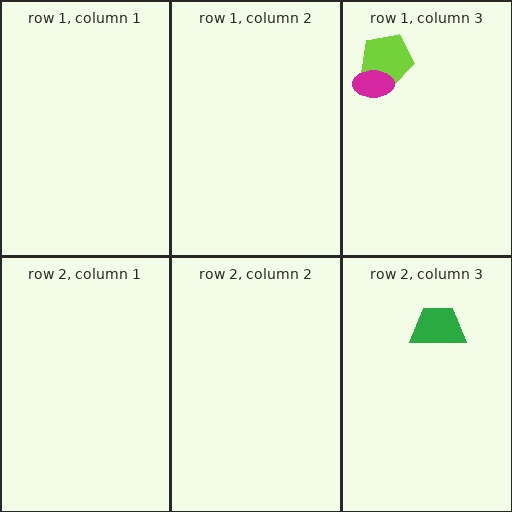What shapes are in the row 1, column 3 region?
The lime pentagon, the magenta ellipse.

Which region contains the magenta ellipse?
The row 1, column 3 region.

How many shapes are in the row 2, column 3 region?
1.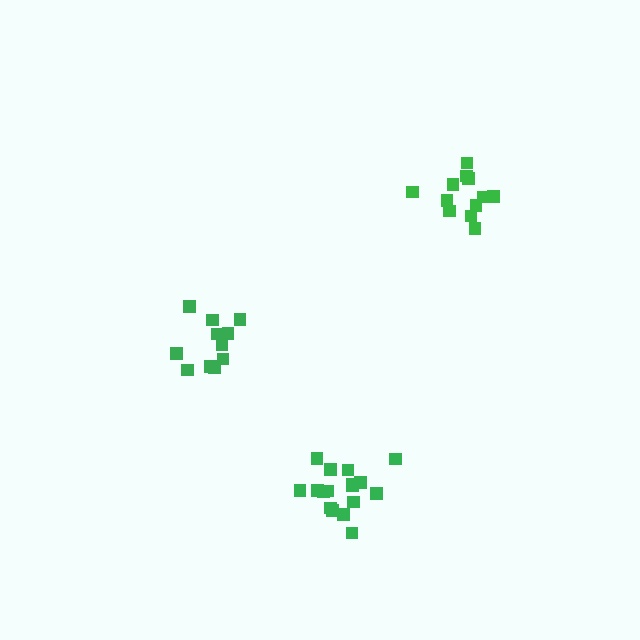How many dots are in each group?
Group 1: 17 dots, Group 2: 13 dots, Group 3: 11 dots (41 total).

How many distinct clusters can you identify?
There are 3 distinct clusters.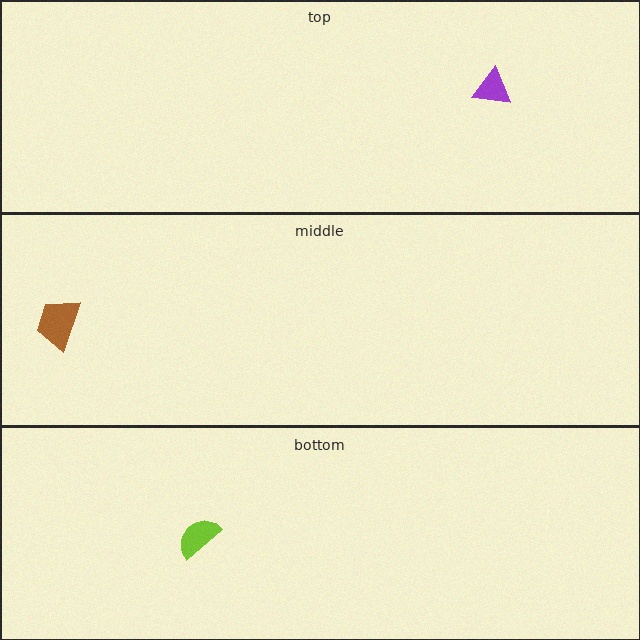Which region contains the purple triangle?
The top region.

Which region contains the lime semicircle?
The bottom region.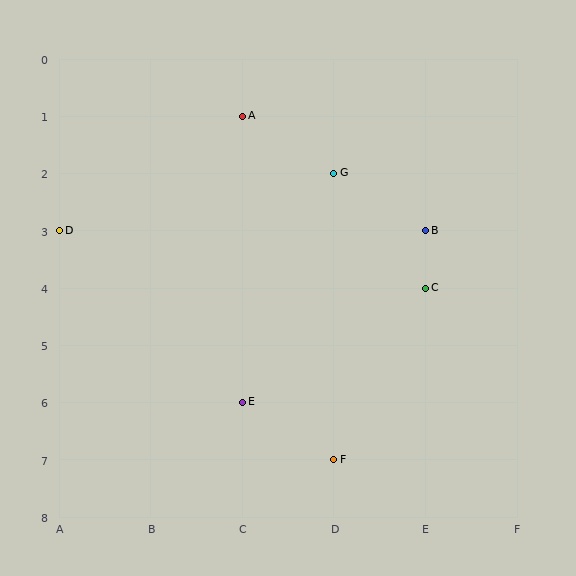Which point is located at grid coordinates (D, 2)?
Point G is at (D, 2).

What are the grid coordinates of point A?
Point A is at grid coordinates (C, 1).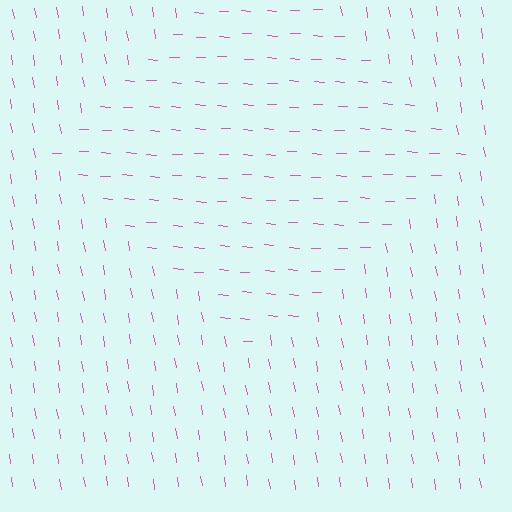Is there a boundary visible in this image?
Yes, there is a texture boundary formed by a change in line orientation.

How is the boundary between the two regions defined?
The boundary is defined purely by a change in line orientation (approximately 77 degrees difference). All lines are the same color and thickness.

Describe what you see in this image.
The image is filled with small pink line segments. A diamond region in the image has lines oriented differently from the surrounding lines, creating a visible texture boundary.